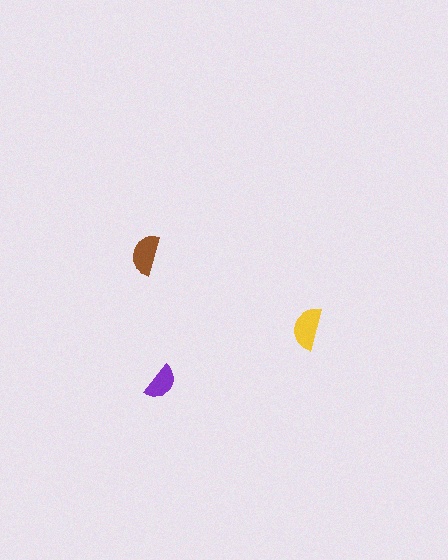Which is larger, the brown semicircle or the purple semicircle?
The brown one.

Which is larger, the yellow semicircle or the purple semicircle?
The yellow one.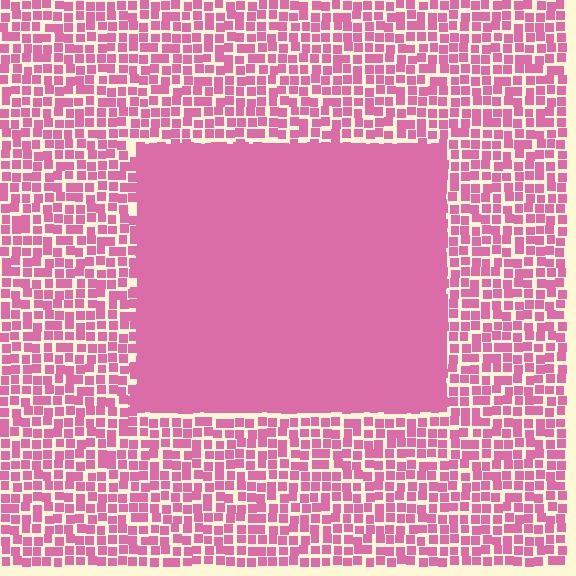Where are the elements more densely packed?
The elements are more densely packed inside the rectangle boundary.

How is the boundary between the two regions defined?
The boundary is defined by a change in element density (approximately 2.4x ratio). All elements are the same color, size, and shape.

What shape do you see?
I see a rectangle.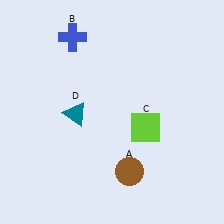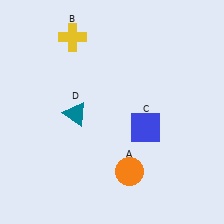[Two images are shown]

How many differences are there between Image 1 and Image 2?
There are 3 differences between the two images.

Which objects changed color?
A changed from brown to orange. B changed from blue to yellow. C changed from lime to blue.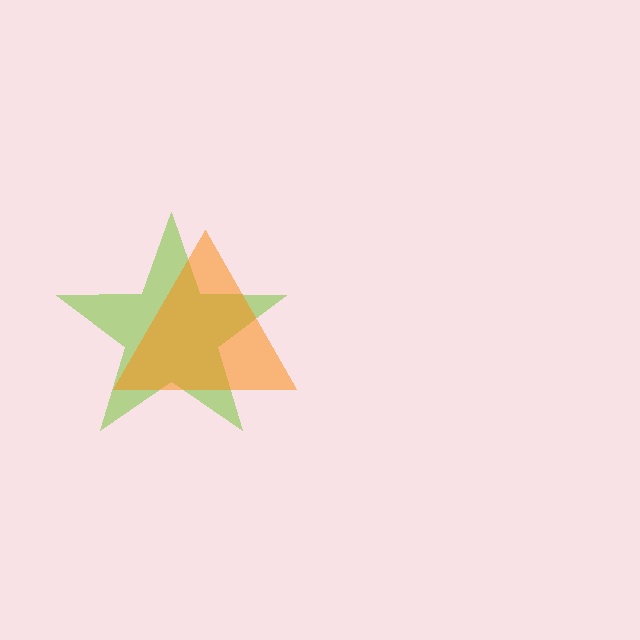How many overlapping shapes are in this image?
There are 2 overlapping shapes in the image.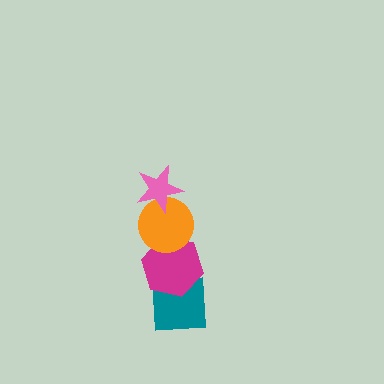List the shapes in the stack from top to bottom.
From top to bottom: the pink star, the orange circle, the magenta hexagon, the teal square.